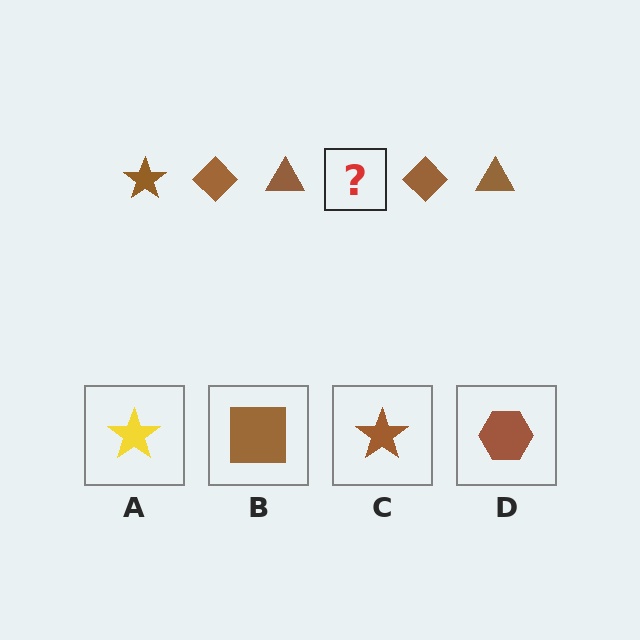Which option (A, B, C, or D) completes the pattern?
C.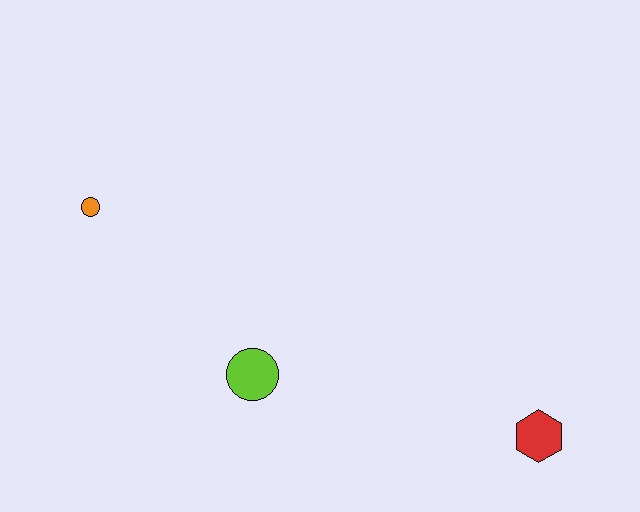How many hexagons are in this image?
There is 1 hexagon.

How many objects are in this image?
There are 3 objects.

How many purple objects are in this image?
There are no purple objects.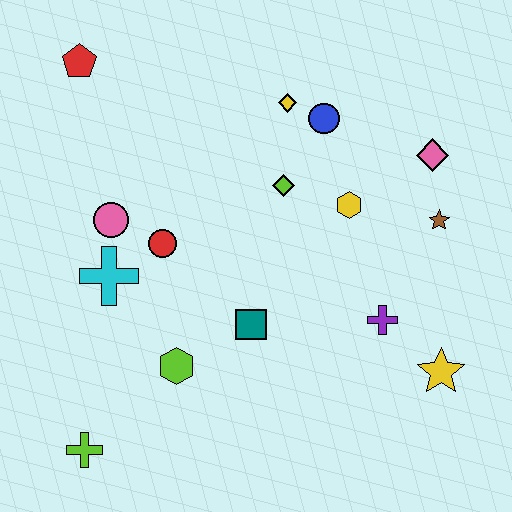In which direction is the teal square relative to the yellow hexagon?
The teal square is below the yellow hexagon.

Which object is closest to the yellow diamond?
The blue circle is closest to the yellow diamond.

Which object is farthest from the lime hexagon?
The pink diamond is farthest from the lime hexagon.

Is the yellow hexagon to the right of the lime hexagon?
Yes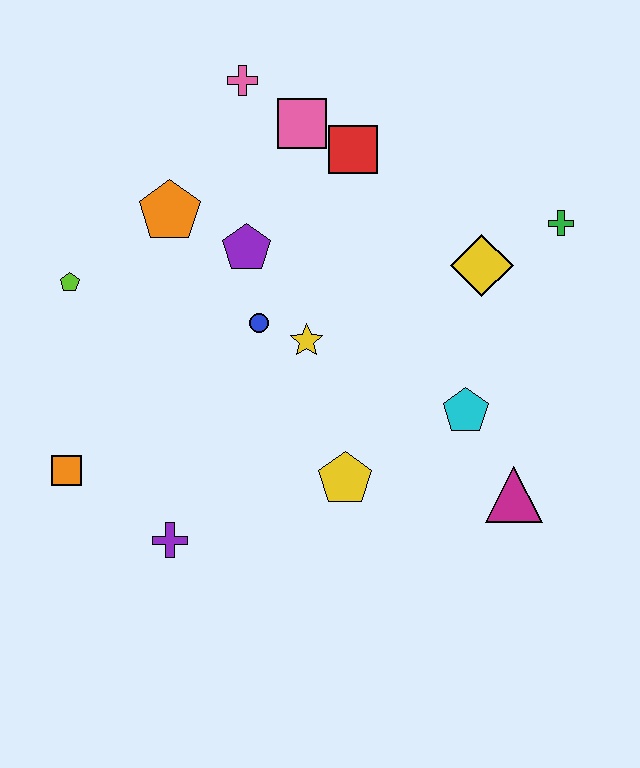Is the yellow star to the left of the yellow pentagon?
Yes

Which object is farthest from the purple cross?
The green cross is farthest from the purple cross.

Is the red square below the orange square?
No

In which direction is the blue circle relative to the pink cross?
The blue circle is below the pink cross.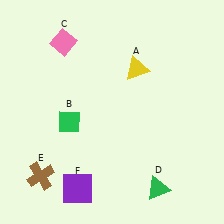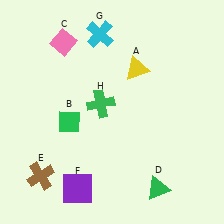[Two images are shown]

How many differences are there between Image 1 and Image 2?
There are 2 differences between the two images.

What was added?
A cyan cross (G), a green cross (H) were added in Image 2.